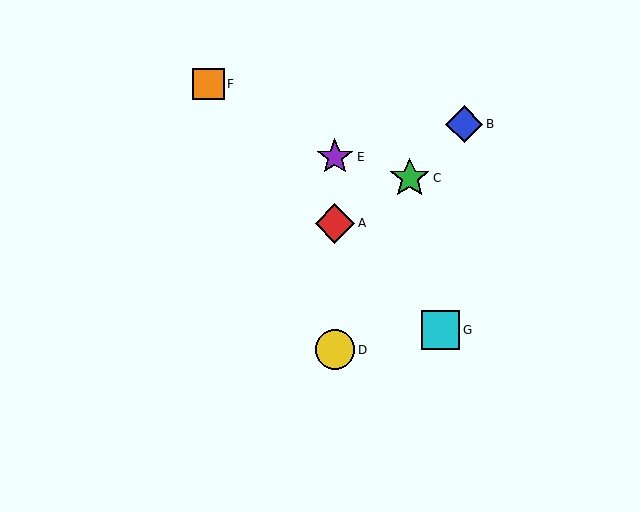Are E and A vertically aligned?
Yes, both are at x≈335.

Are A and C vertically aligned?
No, A is at x≈335 and C is at x≈410.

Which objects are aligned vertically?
Objects A, D, E are aligned vertically.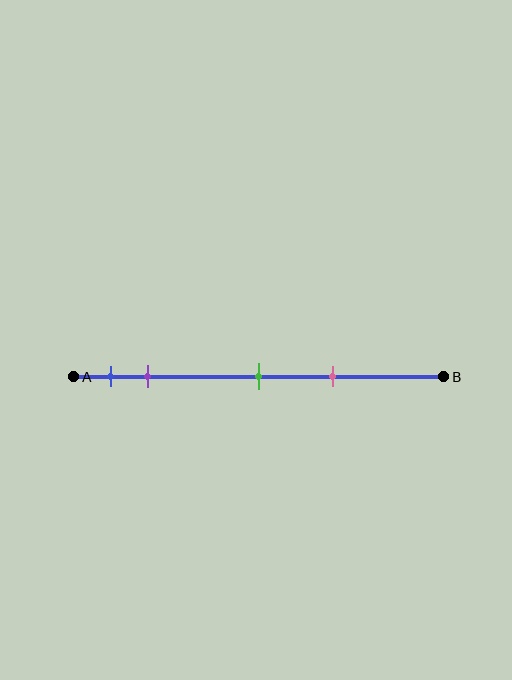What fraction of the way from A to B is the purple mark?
The purple mark is approximately 20% (0.2) of the way from A to B.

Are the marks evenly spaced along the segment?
No, the marks are not evenly spaced.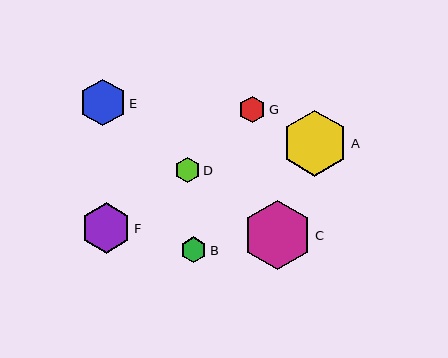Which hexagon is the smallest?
Hexagon D is the smallest with a size of approximately 25 pixels.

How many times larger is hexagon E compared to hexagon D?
Hexagon E is approximately 1.8 times the size of hexagon D.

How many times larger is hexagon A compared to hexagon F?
Hexagon A is approximately 1.3 times the size of hexagon F.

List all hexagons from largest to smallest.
From largest to smallest: C, A, F, E, G, B, D.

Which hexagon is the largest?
Hexagon C is the largest with a size of approximately 69 pixels.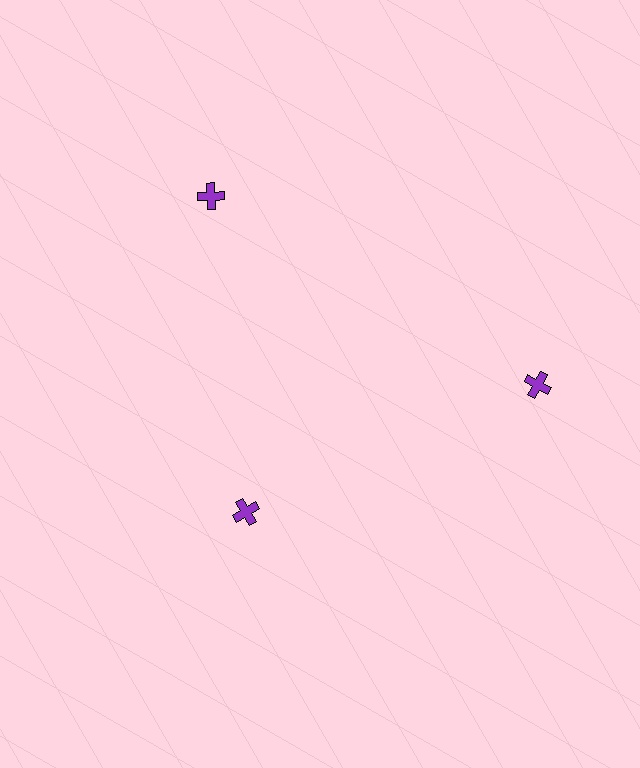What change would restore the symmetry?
The symmetry would be restored by moving it outward, back onto the ring so that all 3 crosses sit at equal angles and equal distance from the center.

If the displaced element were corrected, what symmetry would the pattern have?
It would have 3-fold rotational symmetry — the pattern would map onto itself every 120 degrees.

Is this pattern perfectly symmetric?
No. The 3 purple crosses are arranged in a ring, but one element near the 7 o'clock position is pulled inward toward the center, breaking the 3-fold rotational symmetry.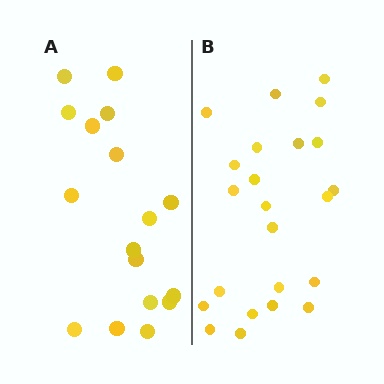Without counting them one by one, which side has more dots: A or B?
Region B (the right region) has more dots.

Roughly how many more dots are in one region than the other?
Region B has about 6 more dots than region A.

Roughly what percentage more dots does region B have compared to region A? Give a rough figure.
About 35% more.